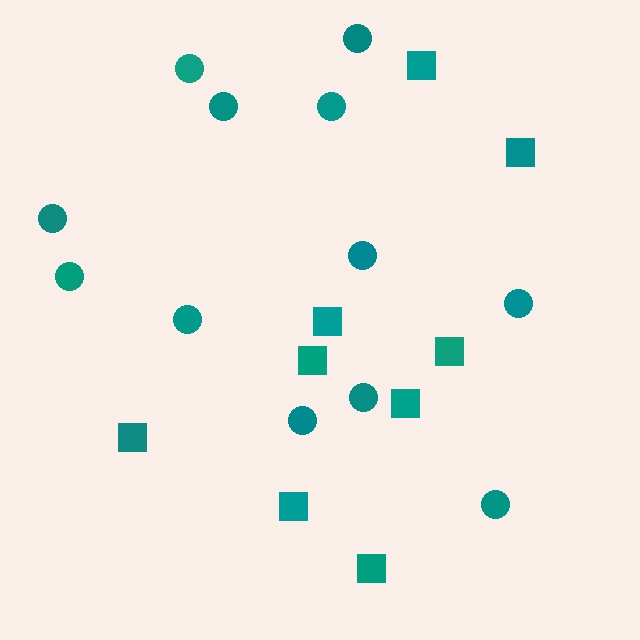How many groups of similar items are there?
There are 2 groups: one group of squares (9) and one group of circles (12).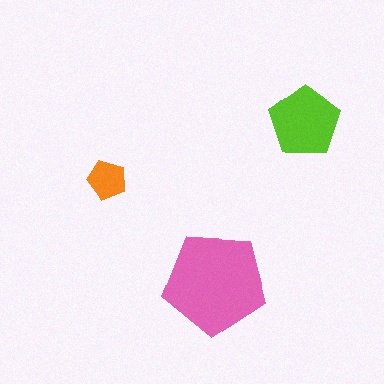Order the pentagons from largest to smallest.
the pink one, the lime one, the orange one.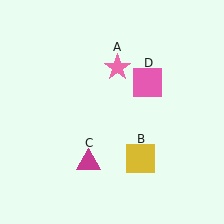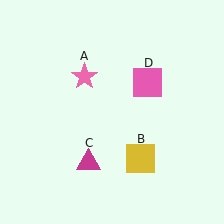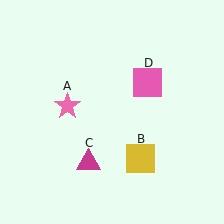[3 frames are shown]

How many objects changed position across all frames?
1 object changed position: pink star (object A).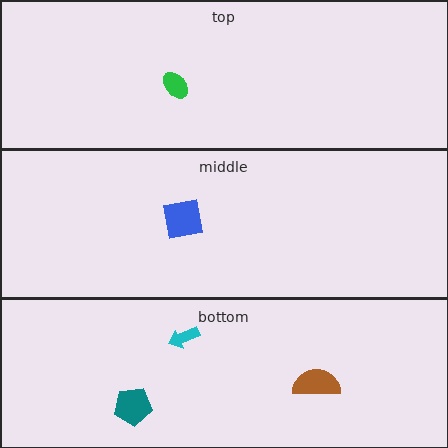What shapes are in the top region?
The green ellipse.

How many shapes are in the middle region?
1.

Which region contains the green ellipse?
The top region.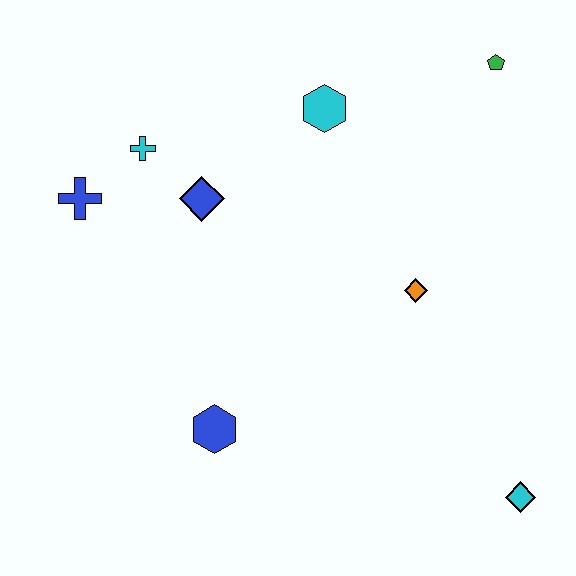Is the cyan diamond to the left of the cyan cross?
No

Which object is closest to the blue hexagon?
The blue diamond is closest to the blue hexagon.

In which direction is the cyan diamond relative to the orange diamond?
The cyan diamond is below the orange diamond.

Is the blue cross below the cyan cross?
Yes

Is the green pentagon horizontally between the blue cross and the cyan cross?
No